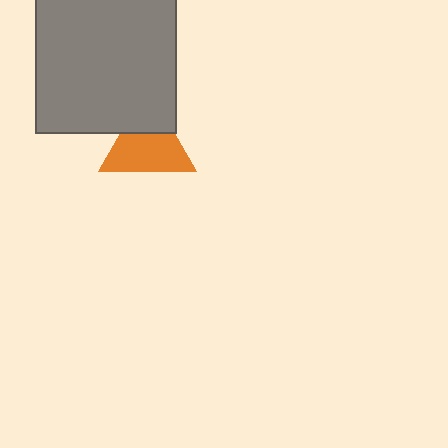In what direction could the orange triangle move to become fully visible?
The orange triangle could move down. That would shift it out from behind the gray rectangle entirely.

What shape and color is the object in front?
The object in front is a gray rectangle.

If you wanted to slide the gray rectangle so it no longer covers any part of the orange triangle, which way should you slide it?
Slide it up — that is the most direct way to separate the two shapes.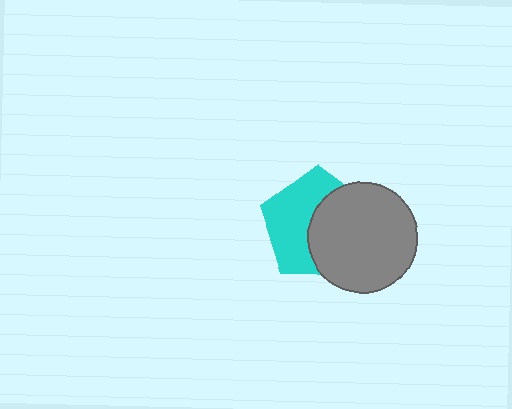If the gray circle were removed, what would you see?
You would see the complete cyan pentagon.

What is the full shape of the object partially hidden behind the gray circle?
The partially hidden object is a cyan pentagon.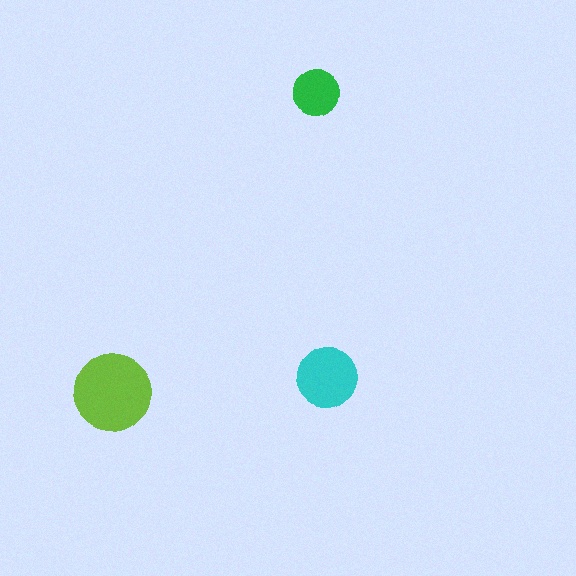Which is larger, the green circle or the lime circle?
The lime one.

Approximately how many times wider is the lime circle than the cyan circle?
About 1.5 times wider.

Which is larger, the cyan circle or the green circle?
The cyan one.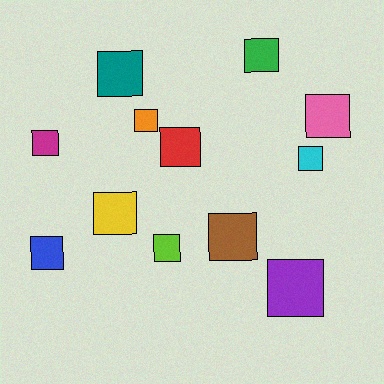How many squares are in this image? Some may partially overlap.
There are 12 squares.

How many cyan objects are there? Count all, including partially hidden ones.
There is 1 cyan object.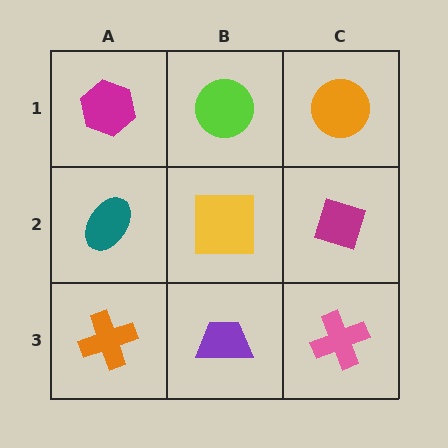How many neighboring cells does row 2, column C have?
3.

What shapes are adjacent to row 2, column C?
An orange circle (row 1, column C), a pink cross (row 3, column C), a yellow square (row 2, column B).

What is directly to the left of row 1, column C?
A lime circle.